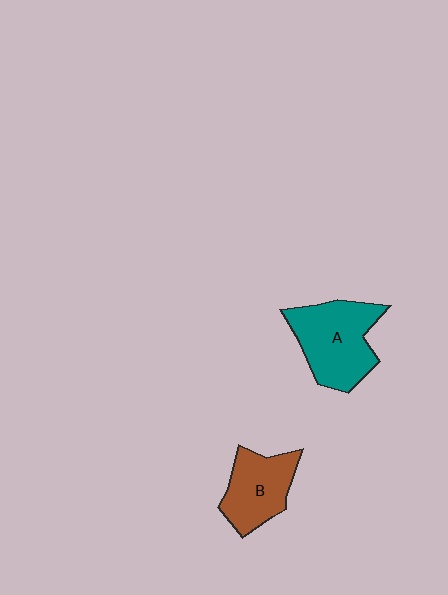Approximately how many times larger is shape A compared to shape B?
Approximately 1.3 times.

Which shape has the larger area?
Shape A (teal).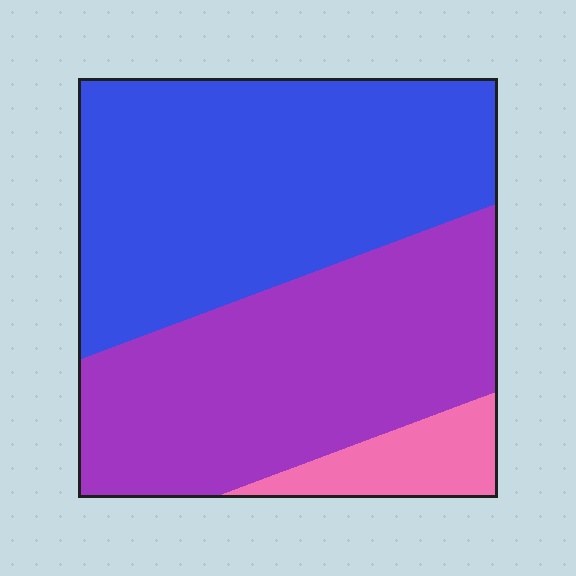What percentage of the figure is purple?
Purple covers about 45% of the figure.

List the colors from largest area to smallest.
From largest to smallest: blue, purple, pink.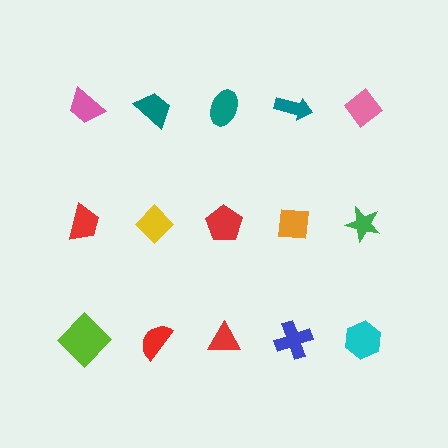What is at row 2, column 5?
A green star.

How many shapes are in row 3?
5 shapes.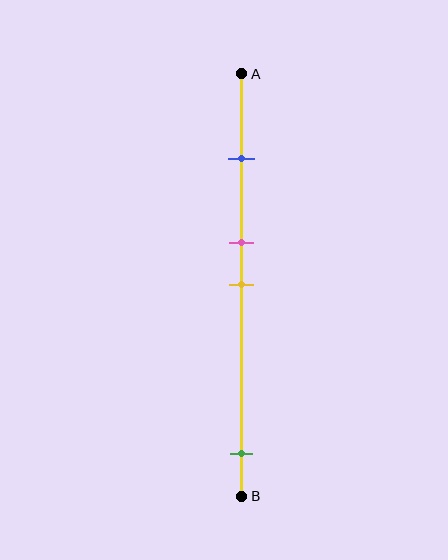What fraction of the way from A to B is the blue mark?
The blue mark is approximately 20% (0.2) of the way from A to B.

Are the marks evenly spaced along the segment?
No, the marks are not evenly spaced.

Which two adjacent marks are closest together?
The pink and yellow marks are the closest adjacent pair.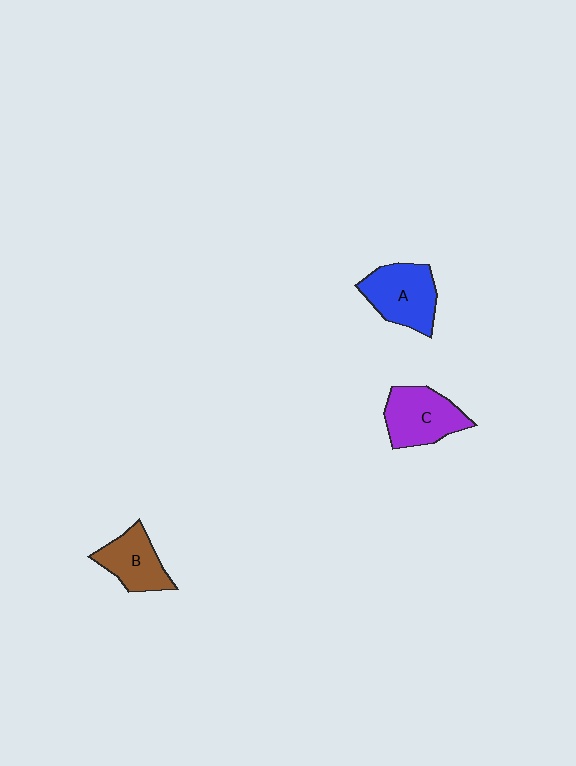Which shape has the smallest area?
Shape B (brown).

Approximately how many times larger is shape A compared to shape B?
Approximately 1.3 times.